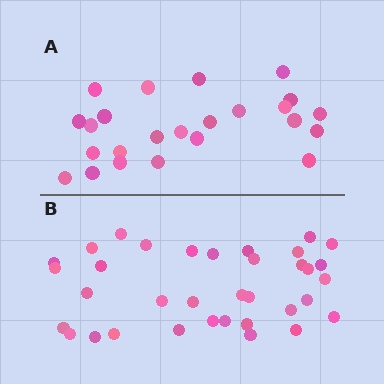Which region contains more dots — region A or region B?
Region B (the bottom region) has more dots.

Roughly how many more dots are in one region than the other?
Region B has roughly 12 or so more dots than region A.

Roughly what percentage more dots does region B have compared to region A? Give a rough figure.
About 45% more.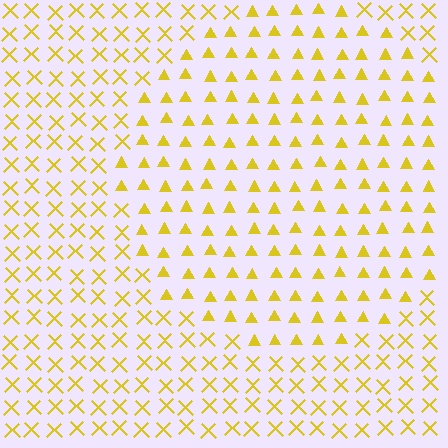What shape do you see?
I see a circle.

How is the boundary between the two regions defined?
The boundary is defined by a change in element shape: triangles inside vs. X marks outside. All elements share the same color and spacing.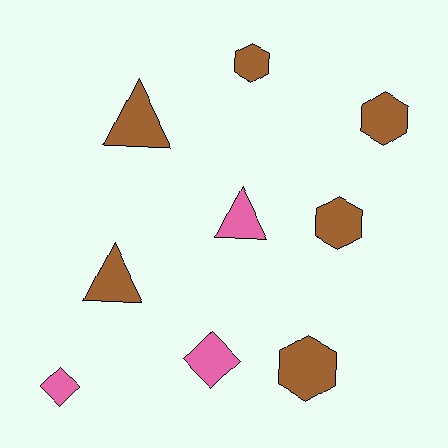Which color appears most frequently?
Brown, with 6 objects.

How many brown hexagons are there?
There are 4 brown hexagons.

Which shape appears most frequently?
Hexagon, with 4 objects.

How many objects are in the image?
There are 9 objects.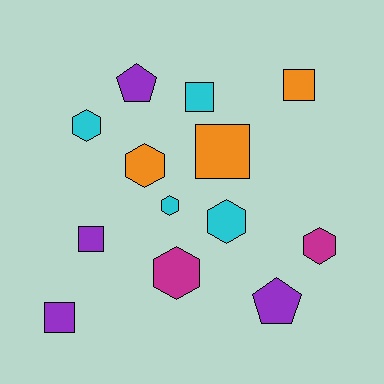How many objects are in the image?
There are 13 objects.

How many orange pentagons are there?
There are no orange pentagons.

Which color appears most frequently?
Purple, with 4 objects.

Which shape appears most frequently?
Hexagon, with 6 objects.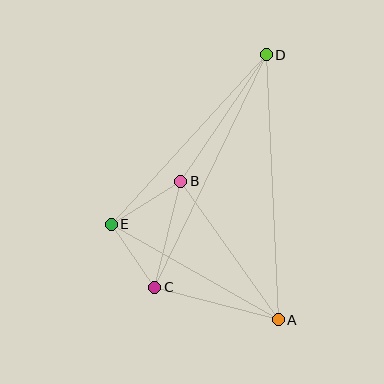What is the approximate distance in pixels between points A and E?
The distance between A and E is approximately 192 pixels.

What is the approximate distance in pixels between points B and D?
The distance between B and D is approximately 153 pixels.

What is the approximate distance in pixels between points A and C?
The distance between A and C is approximately 128 pixels.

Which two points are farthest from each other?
Points A and D are farthest from each other.